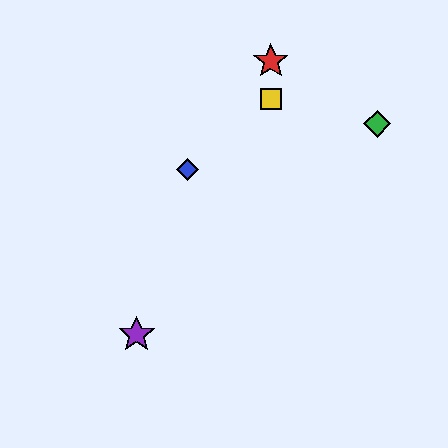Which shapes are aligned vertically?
The red star, the yellow square are aligned vertically.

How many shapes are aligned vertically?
2 shapes (the red star, the yellow square) are aligned vertically.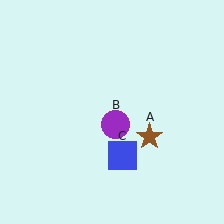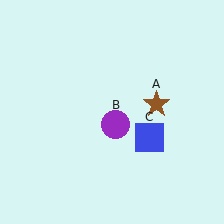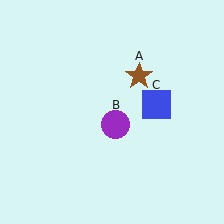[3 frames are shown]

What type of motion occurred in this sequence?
The brown star (object A), blue square (object C) rotated counterclockwise around the center of the scene.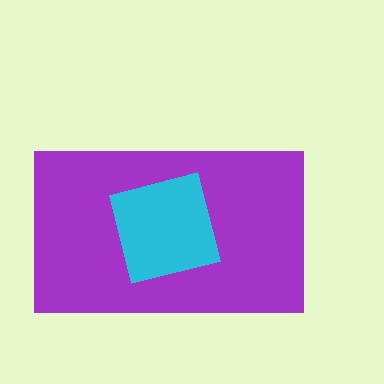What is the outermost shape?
The purple rectangle.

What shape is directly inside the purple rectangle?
The cyan square.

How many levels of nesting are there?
2.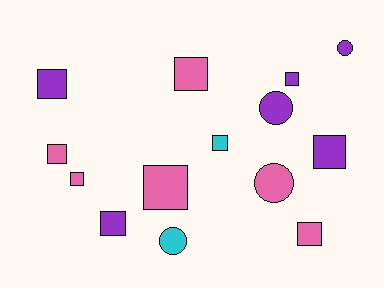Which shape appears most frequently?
Square, with 10 objects.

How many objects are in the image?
There are 14 objects.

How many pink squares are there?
There are 5 pink squares.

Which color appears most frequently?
Pink, with 6 objects.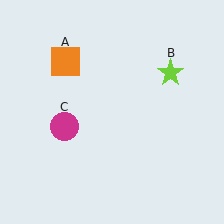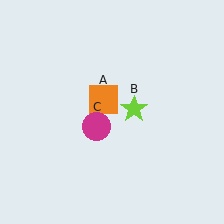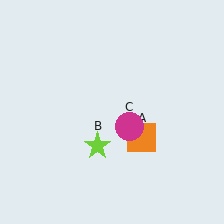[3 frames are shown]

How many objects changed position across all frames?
3 objects changed position: orange square (object A), lime star (object B), magenta circle (object C).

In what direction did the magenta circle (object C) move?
The magenta circle (object C) moved right.